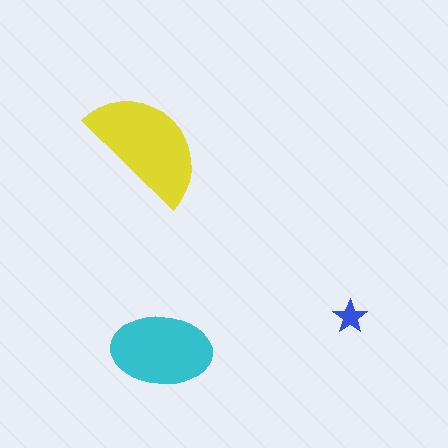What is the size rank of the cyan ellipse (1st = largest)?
2nd.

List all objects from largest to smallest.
The yellow semicircle, the cyan ellipse, the blue star.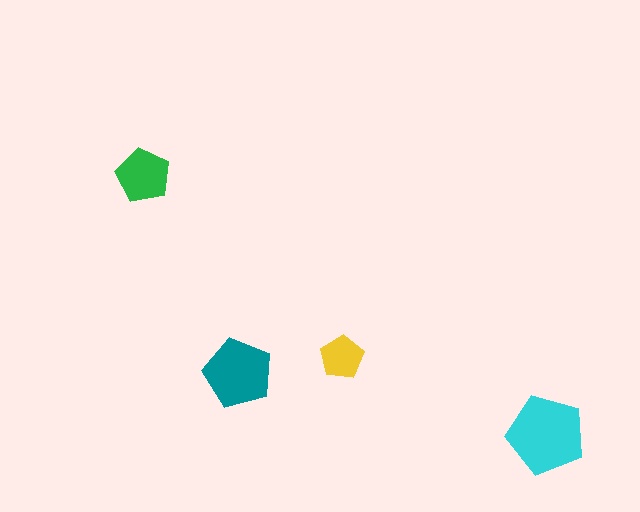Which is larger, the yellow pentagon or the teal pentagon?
The teal one.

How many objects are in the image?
There are 4 objects in the image.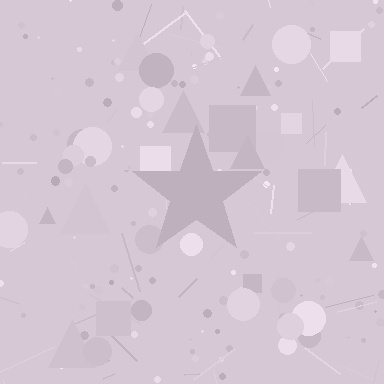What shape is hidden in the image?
A star is hidden in the image.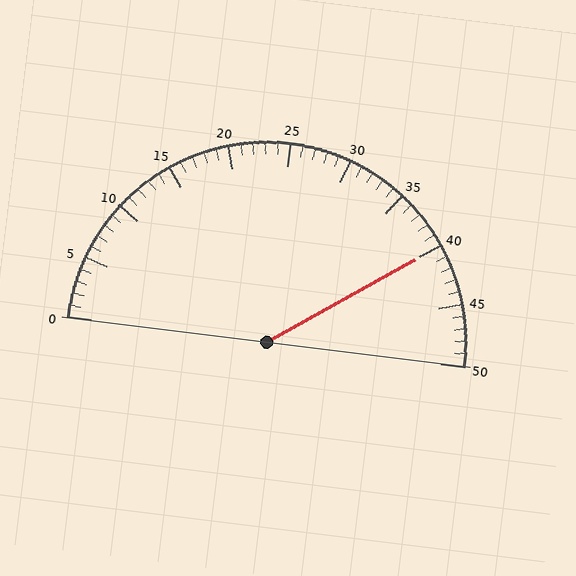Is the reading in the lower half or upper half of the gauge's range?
The reading is in the upper half of the range (0 to 50).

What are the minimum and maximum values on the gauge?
The gauge ranges from 0 to 50.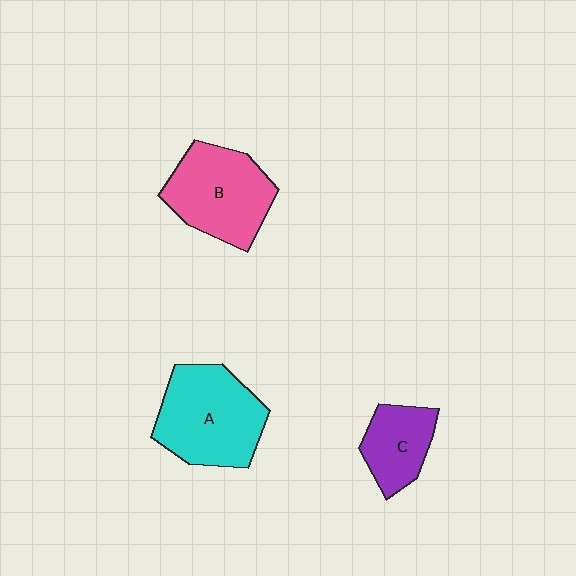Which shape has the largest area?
Shape A (cyan).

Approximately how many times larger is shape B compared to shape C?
Approximately 1.7 times.